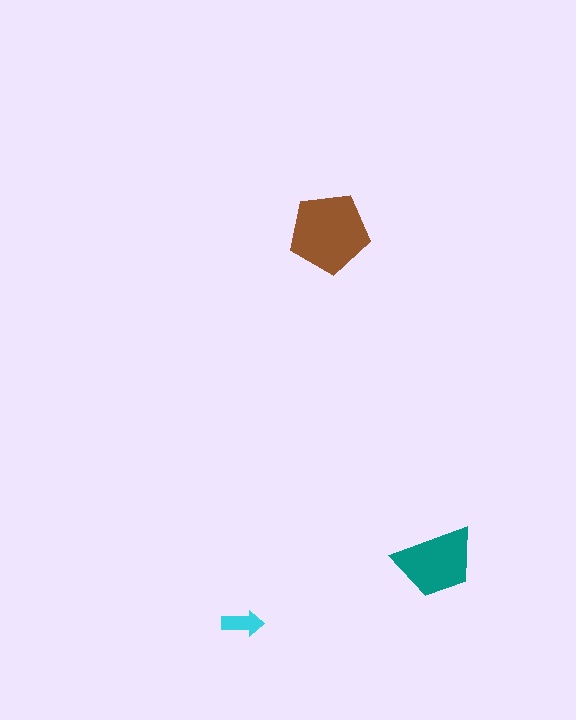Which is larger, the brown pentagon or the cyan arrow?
The brown pentagon.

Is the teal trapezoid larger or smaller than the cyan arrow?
Larger.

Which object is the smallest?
The cyan arrow.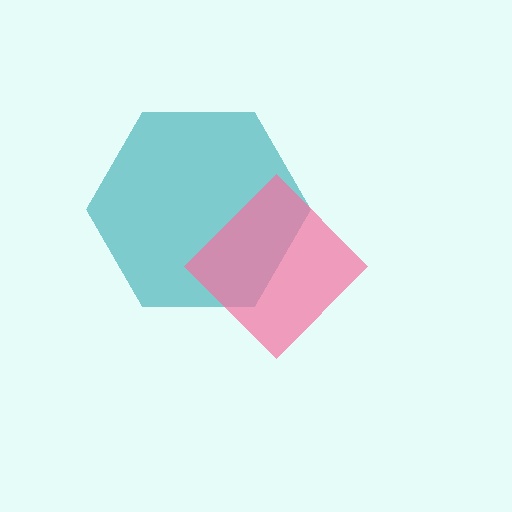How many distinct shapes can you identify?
There are 2 distinct shapes: a teal hexagon, a pink diamond.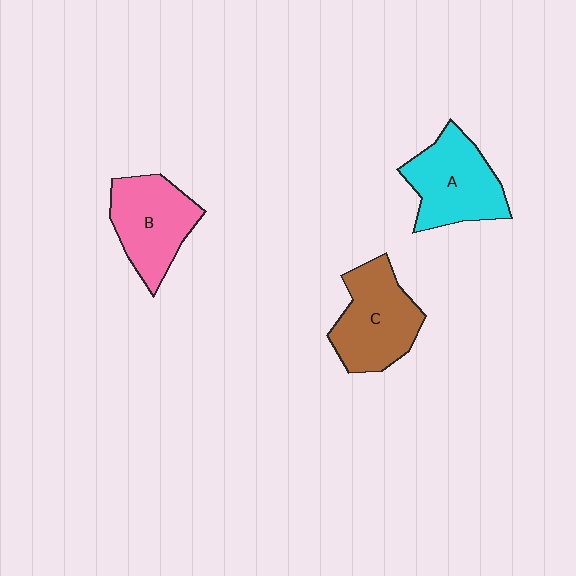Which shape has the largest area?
Shape C (brown).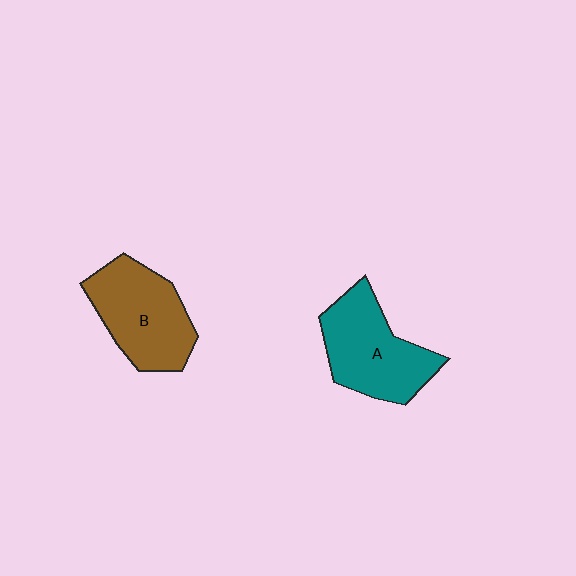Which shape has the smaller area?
Shape B (brown).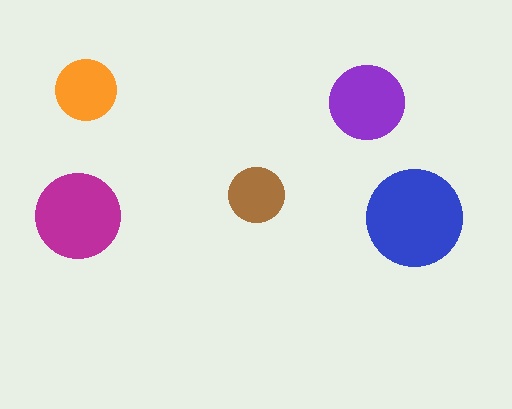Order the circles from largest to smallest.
the blue one, the magenta one, the purple one, the orange one, the brown one.